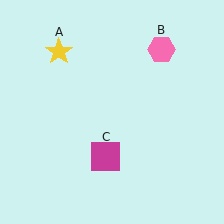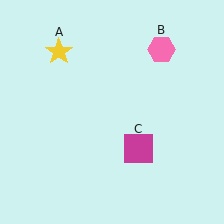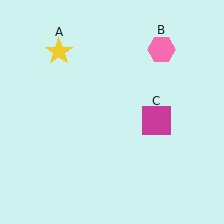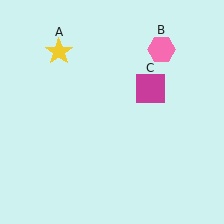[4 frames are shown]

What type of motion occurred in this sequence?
The magenta square (object C) rotated counterclockwise around the center of the scene.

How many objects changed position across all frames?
1 object changed position: magenta square (object C).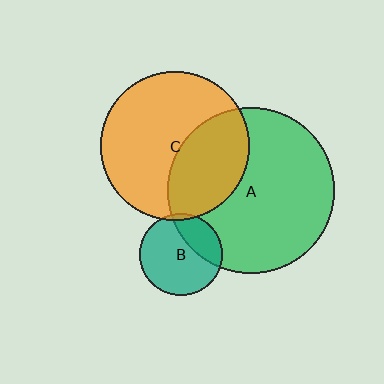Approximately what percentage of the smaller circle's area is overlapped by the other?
Approximately 35%.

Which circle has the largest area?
Circle A (green).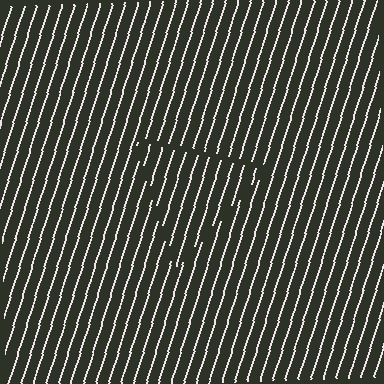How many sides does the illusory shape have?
3 sides — the line-ends trace a triangle.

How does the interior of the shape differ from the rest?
The interior of the shape contains the same grating, shifted by half a period — the contour is defined by the phase discontinuity where line-ends from the inner and outer gratings abut.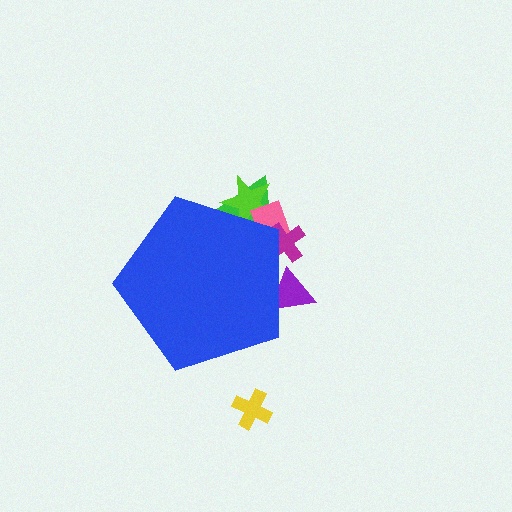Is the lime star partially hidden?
Yes, the lime star is partially hidden behind the blue pentagon.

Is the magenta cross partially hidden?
Yes, the magenta cross is partially hidden behind the blue pentagon.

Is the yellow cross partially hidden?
No, the yellow cross is fully visible.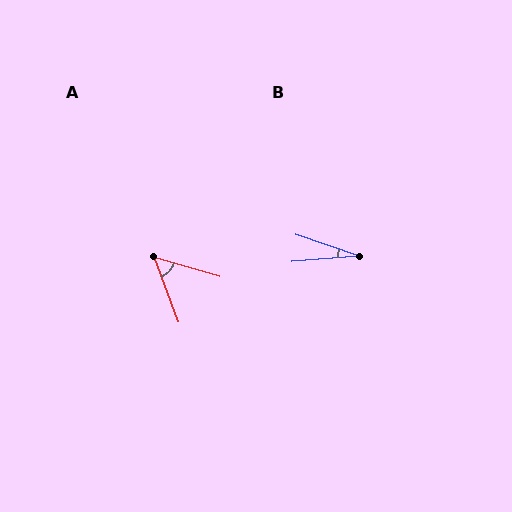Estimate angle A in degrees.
Approximately 53 degrees.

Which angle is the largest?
A, at approximately 53 degrees.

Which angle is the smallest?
B, at approximately 23 degrees.